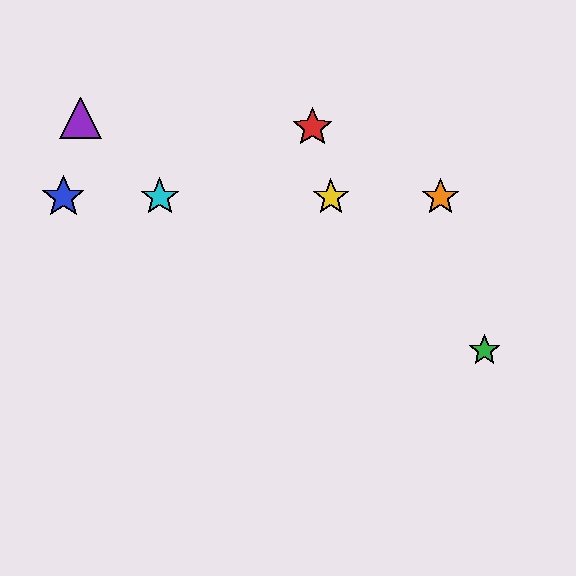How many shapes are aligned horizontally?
4 shapes (the blue star, the yellow star, the orange star, the cyan star) are aligned horizontally.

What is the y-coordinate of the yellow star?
The yellow star is at y≈197.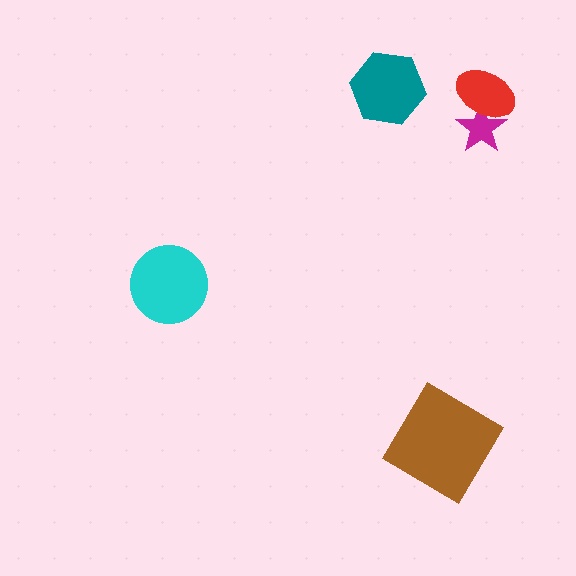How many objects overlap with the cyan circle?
0 objects overlap with the cyan circle.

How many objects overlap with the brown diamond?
0 objects overlap with the brown diamond.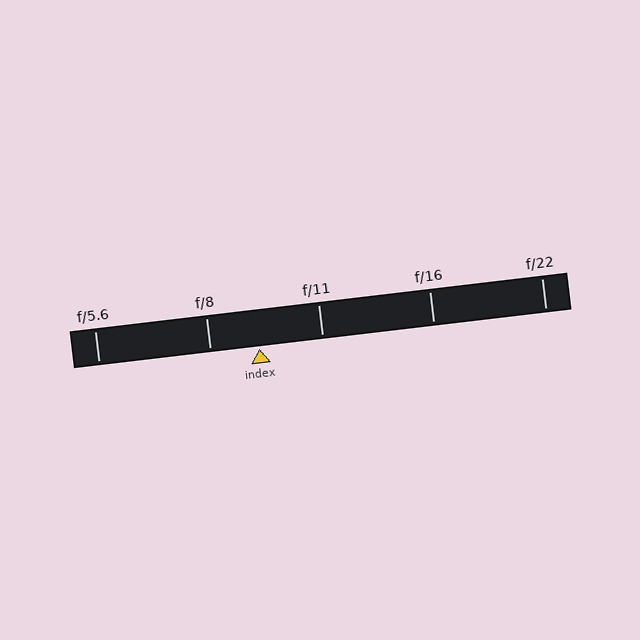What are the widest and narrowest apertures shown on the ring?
The widest aperture shown is f/5.6 and the narrowest is f/22.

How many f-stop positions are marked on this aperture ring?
There are 5 f-stop positions marked.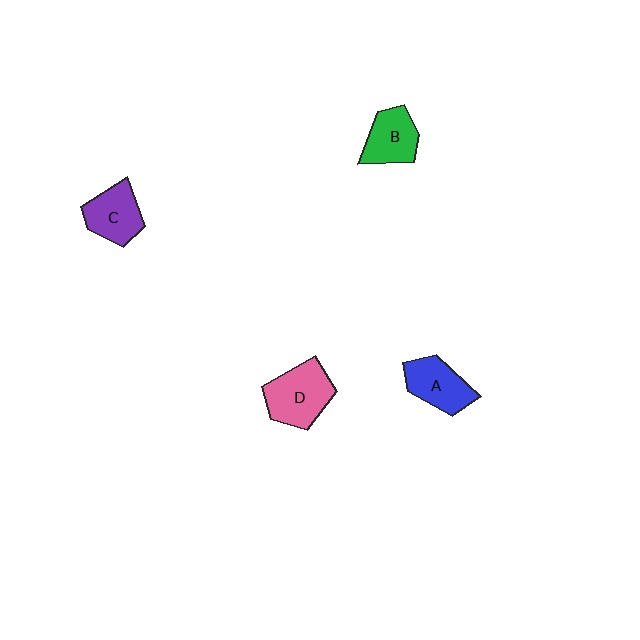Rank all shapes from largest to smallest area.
From largest to smallest: D (pink), A (blue), C (purple), B (green).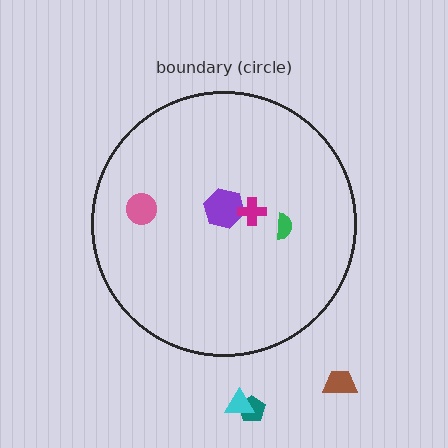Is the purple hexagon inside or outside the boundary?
Inside.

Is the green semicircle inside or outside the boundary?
Inside.